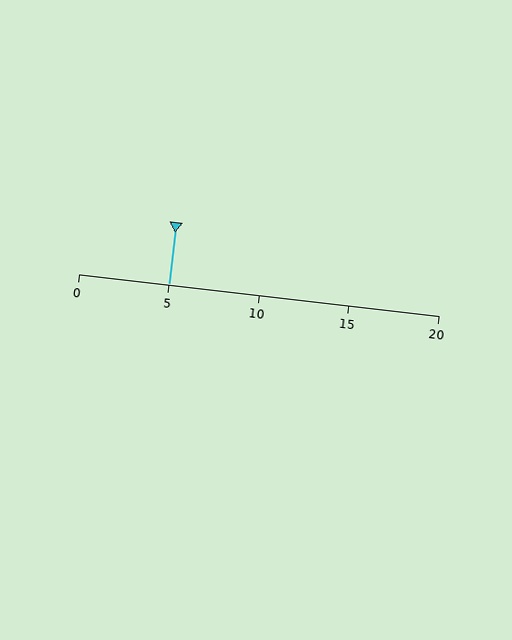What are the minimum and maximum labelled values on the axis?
The axis runs from 0 to 20.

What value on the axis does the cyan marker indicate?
The marker indicates approximately 5.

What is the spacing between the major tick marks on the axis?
The major ticks are spaced 5 apart.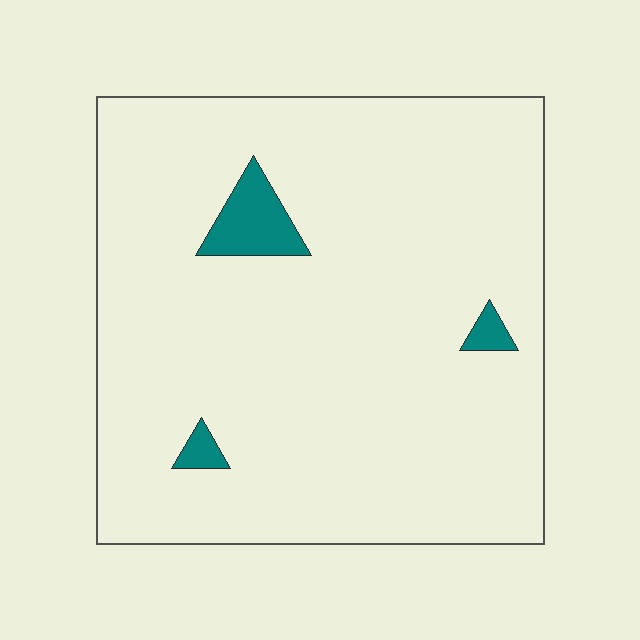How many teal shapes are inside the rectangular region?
3.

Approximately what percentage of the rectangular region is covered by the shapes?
Approximately 5%.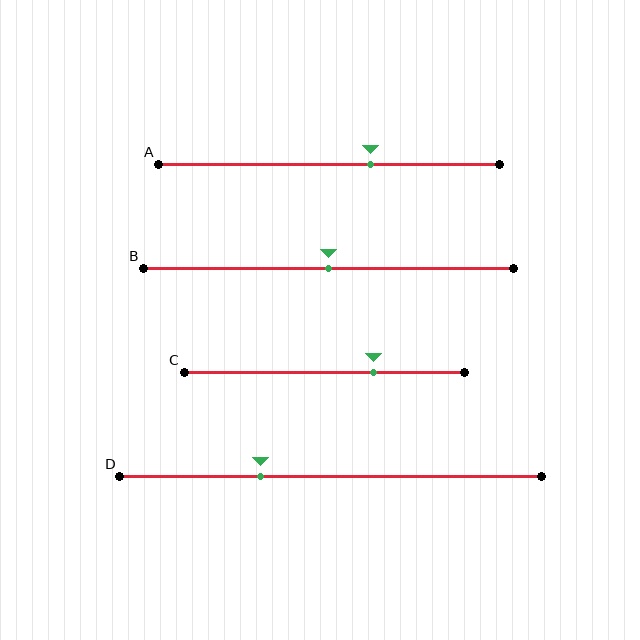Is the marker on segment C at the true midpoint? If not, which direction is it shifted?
No, the marker on segment C is shifted to the right by about 18% of the segment length.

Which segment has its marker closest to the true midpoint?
Segment B has its marker closest to the true midpoint.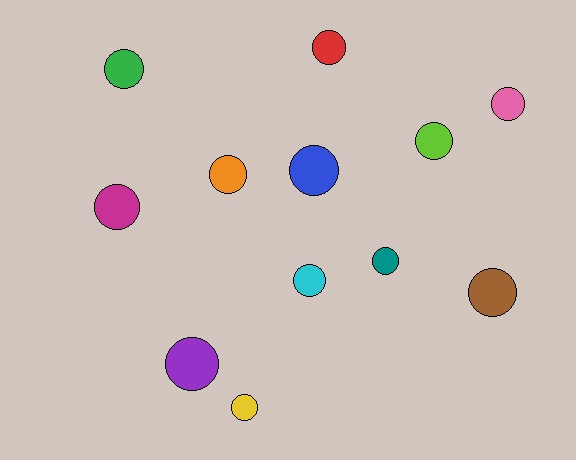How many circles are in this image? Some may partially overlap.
There are 12 circles.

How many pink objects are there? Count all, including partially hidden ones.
There is 1 pink object.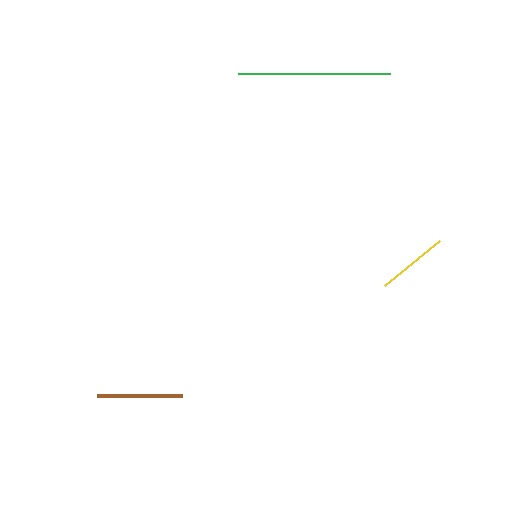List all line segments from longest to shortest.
From longest to shortest: green, brown, yellow.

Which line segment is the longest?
The green line is the longest at approximately 152 pixels.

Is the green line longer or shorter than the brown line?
The green line is longer than the brown line.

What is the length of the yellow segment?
The yellow segment is approximately 71 pixels long.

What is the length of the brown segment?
The brown segment is approximately 85 pixels long.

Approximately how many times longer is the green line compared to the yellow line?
The green line is approximately 2.1 times the length of the yellow line.